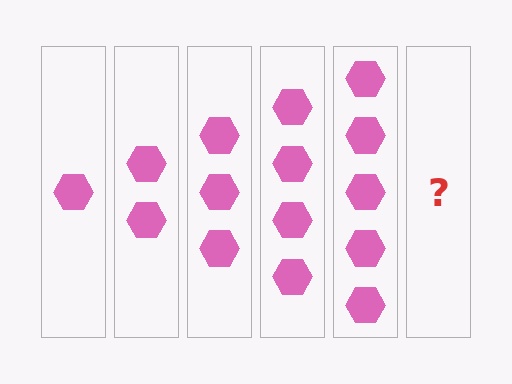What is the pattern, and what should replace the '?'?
The pattern is that each step adds one more hexagon. The '?' should be 6 hexagons.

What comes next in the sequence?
The next element should be 6 hexagons.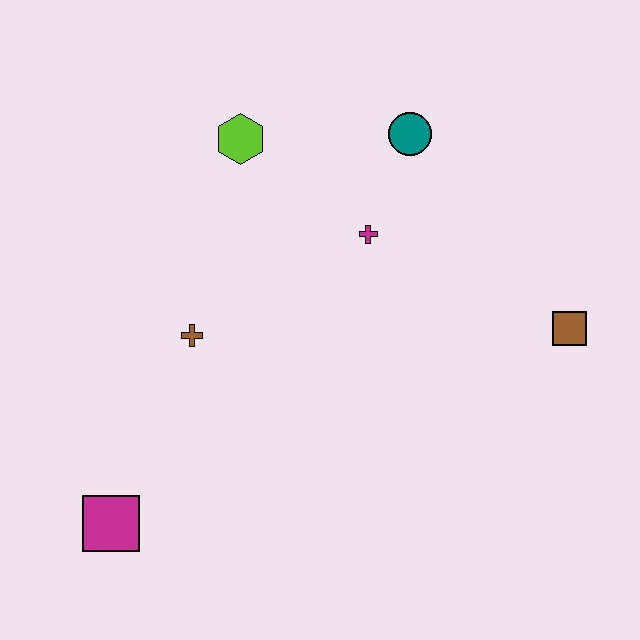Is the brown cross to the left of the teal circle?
Yes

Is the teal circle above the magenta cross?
Yes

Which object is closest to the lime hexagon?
The magenta cross is closest to the lime hexagon.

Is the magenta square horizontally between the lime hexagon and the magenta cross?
No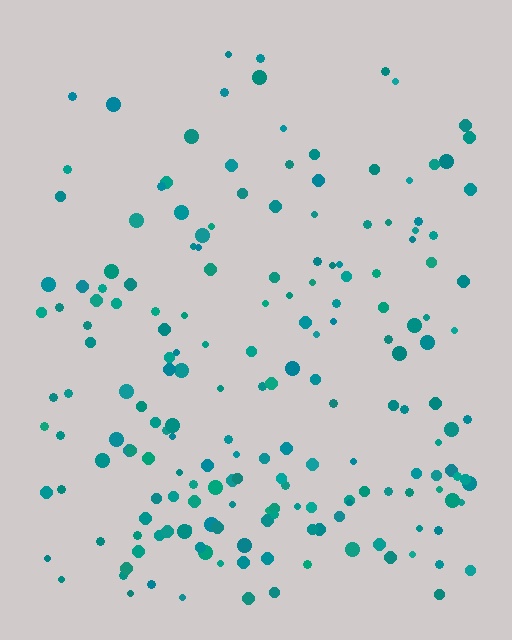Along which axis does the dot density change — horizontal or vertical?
Vertical.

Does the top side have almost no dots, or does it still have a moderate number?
Still a moderate number, just noticeably fewer than the bottom.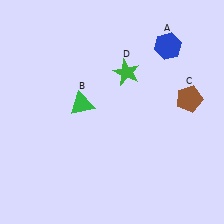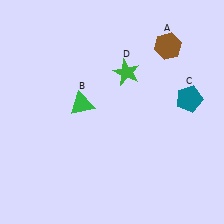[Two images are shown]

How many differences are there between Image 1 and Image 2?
There are 2 differences between the two images.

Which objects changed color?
A changed from blue to brown. C changed from brown to teal.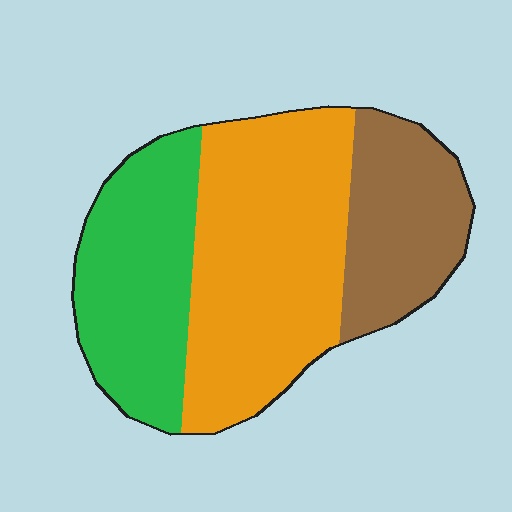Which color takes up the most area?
Orange, at roughly 45%.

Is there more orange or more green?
Orange.